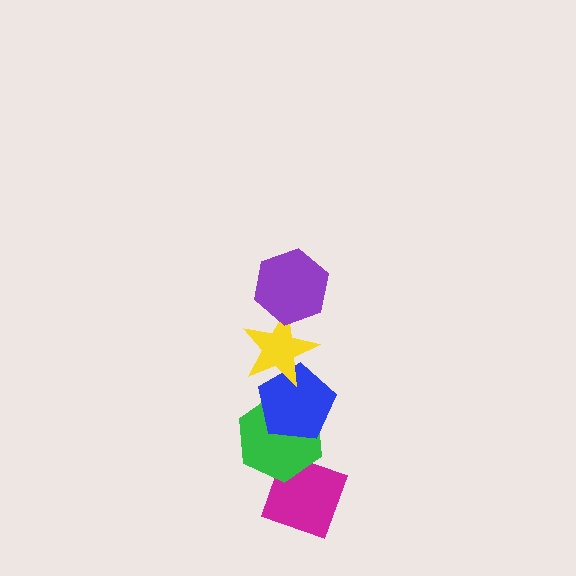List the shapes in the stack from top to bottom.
From top to bottom: the purple hexagon, the yellow star, the blue pentagon, the green hexagon, the magenta diamond.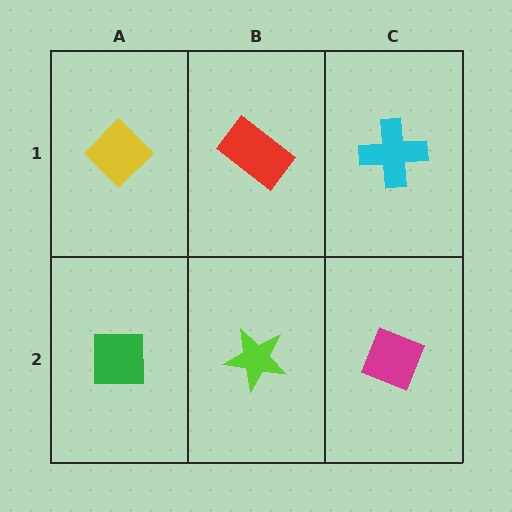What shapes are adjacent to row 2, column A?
A yellow diamond (row 1, column A), a lime star (row 2, column B).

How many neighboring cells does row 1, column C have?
2.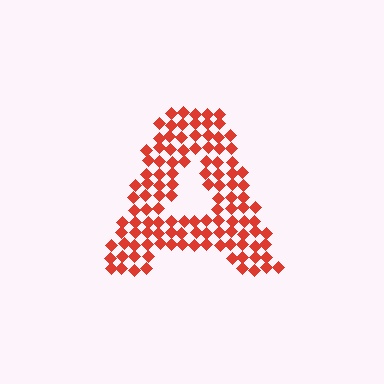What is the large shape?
The large shape is the letter A.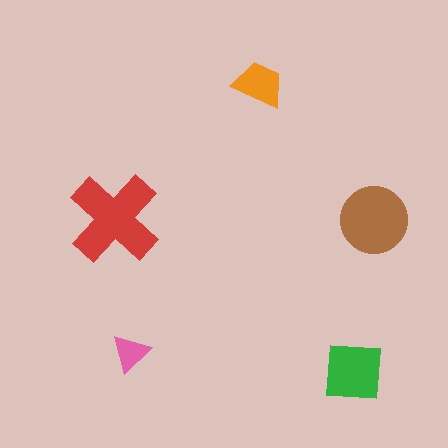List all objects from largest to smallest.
The red cross, the brown circle, the green square, the orange trapezoid, the pink triangle.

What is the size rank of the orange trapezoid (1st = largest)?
4th.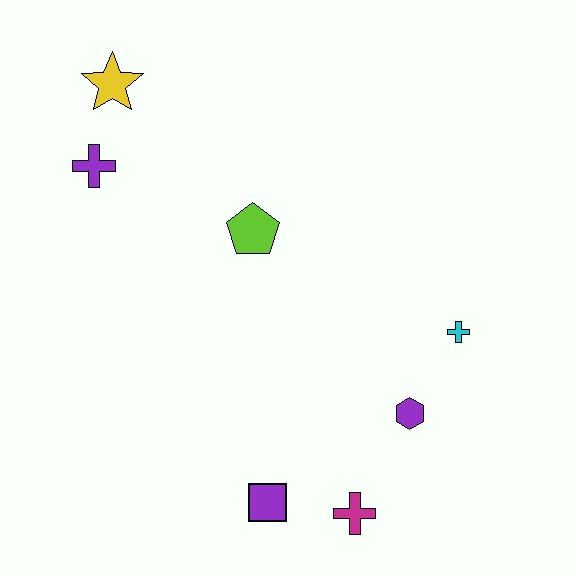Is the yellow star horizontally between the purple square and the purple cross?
Yes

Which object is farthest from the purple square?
The yellow star is farthest from the purple square.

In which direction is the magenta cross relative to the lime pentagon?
The magenta cross is below the lime pentagon.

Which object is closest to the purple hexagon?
The cyan cross is closest to the purple hexagon.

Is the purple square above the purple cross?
No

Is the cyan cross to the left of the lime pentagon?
No